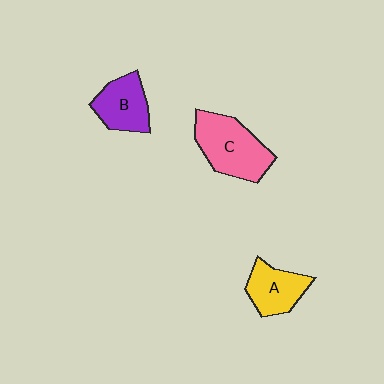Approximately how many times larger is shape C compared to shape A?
Approximately 1.5 times.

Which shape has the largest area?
Shape C (pink).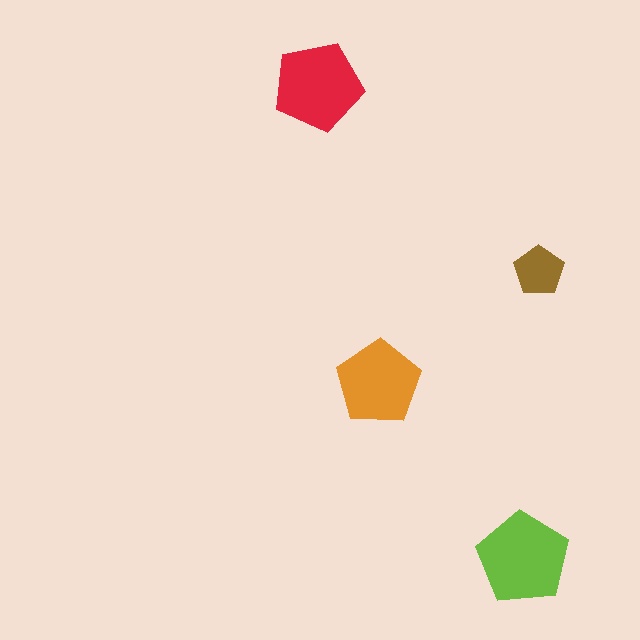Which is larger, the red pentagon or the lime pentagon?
The lime one.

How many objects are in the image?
There are 4 objects in the image.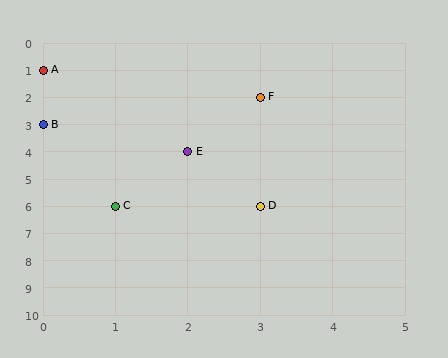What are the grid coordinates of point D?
Point D is at grid coordinates (3, 6).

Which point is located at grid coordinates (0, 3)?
Point B is at (0, 3).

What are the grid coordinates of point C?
Point C is at grid coordinates (1, 6).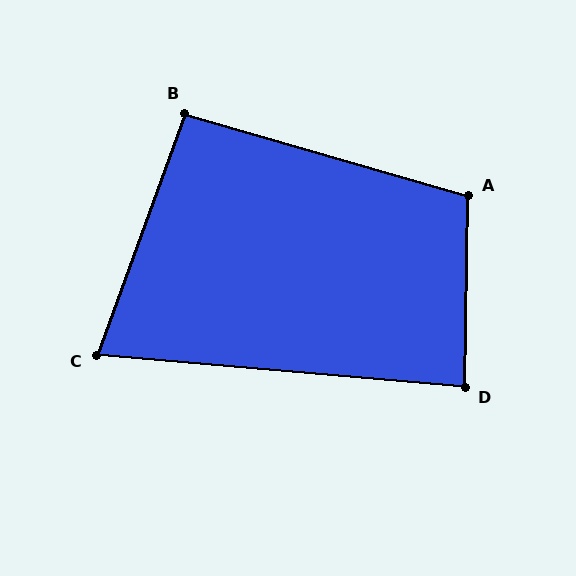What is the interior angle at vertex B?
Approximately 94 degrees (approximately right).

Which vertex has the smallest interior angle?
C, at approximately 75 degrees.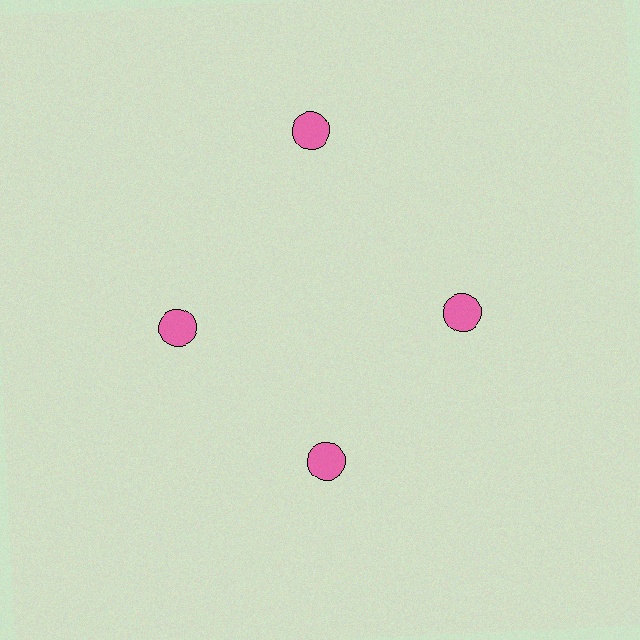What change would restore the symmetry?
The symmetry would be restored by moving it inward, back onto the ring so that all 4 circles sit at equal angles and equal distance from the center.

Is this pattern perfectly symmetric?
No. The 4 pink circles are arranged in a ring, but one element near the 12 o'clock position is pushed outward from the center, breaking the 4-fold rotational symmetry.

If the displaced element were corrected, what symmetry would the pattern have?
It would have 4-fold rotational symmetry — the pattern would map onto itself every 90 degrees.